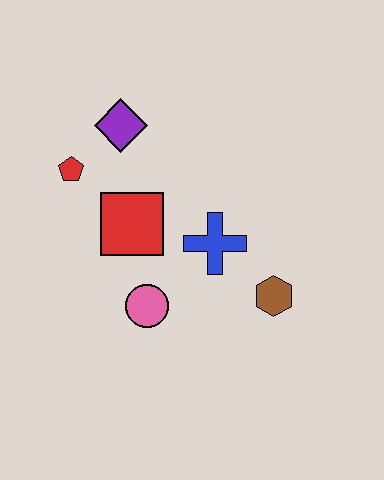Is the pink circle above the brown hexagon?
No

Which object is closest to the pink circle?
The red square is closest to the pink circle.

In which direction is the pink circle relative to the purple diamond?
The pink circle is below the purple diamond.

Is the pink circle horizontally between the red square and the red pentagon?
No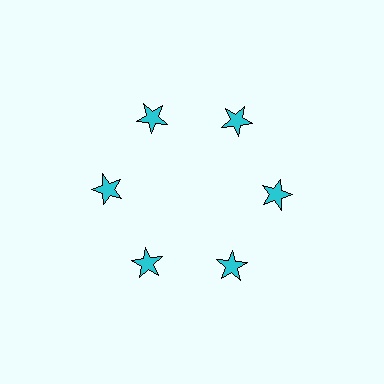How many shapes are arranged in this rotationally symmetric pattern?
There are 6 shapes, arranged in 6 groups of 1.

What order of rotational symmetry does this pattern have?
This pattern has 6-fold rotational symmetry.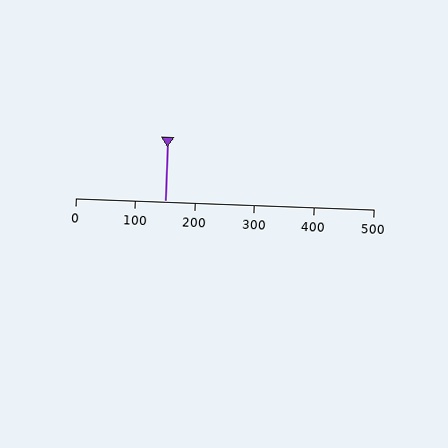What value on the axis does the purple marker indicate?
The marker indicates approximately 150.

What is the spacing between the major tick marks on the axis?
The major ticks are spaced 100 apart.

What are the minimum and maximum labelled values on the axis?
The axis runs from 0 to 500.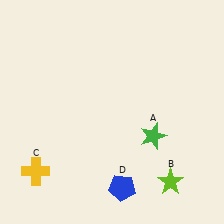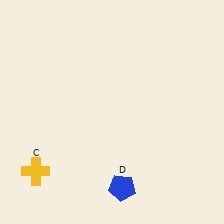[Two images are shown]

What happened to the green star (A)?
The green star (A) was removed in Image 2. It was in the bottom-right area of Image 1.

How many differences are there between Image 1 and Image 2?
There are 2 differences between the two images.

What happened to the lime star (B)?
The lime star (B) was removed in Image 2. It was in the bottom-right area of Image 1.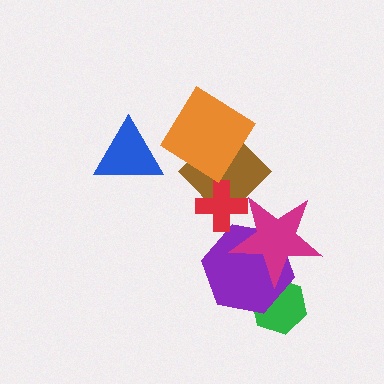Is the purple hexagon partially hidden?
Yes, it is partially covered by another shape.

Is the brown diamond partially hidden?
Yes, it is partially covered by another shape.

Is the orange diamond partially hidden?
No, no other shape covers it.